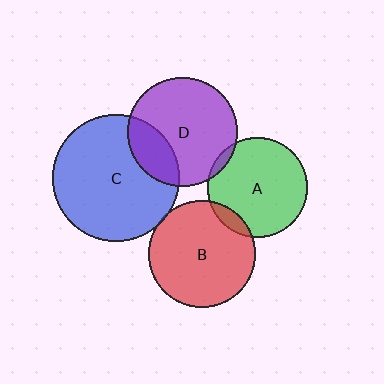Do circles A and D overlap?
Yes.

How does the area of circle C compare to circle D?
Approximately 1.4 times.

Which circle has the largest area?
Circle C (blue).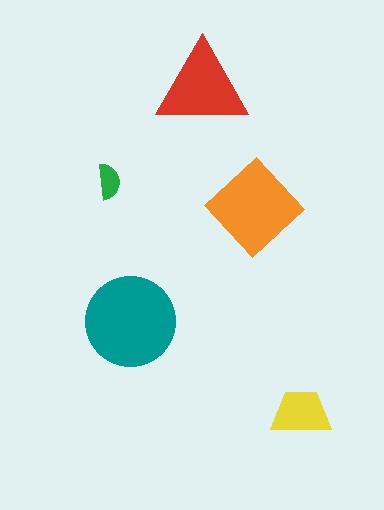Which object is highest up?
The red triangle is topmost.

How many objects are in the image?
There are 5 objects in the image.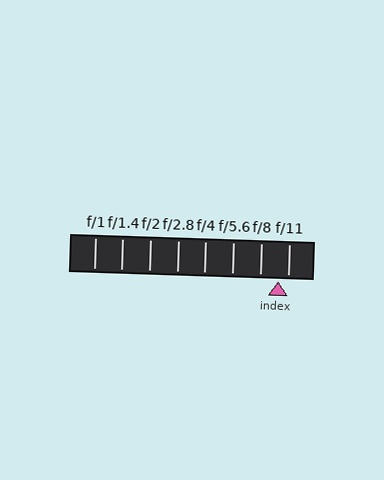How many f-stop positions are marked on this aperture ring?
There are 8 f-stop positions marked.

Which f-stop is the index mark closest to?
The index mark is closest to f/11.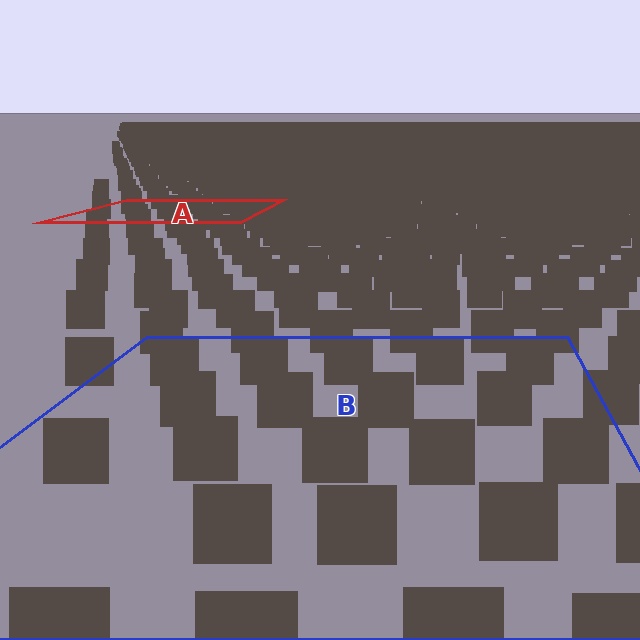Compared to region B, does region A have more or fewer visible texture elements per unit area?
Region A has more texture elements per unit area — they are packed more densely because it is farther away.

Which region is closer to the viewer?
Region B is closer. The texture elements there are larger and more spread out.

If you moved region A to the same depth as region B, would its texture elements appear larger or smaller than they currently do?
They would appear larger. At a closer depth, the same texture elements are projected at a bigger on-screen size.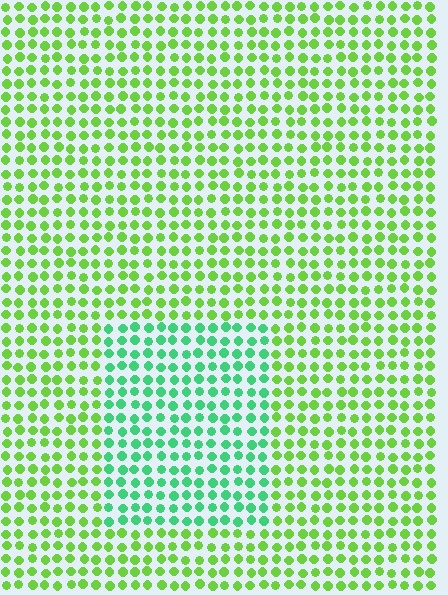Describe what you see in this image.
The image is filled with small lime elements in a uniform arrangement. A rectangle-shaped region is visible where the elements are tinted to a slightly different hue, forming a subtle color boundary.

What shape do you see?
I see a rectangle.